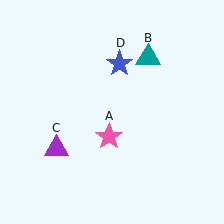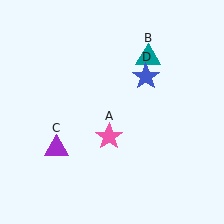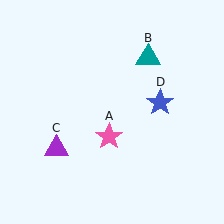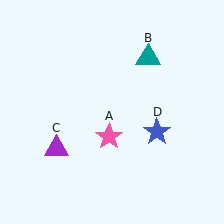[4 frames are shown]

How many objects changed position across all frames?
1 object changed position: blue star (object D).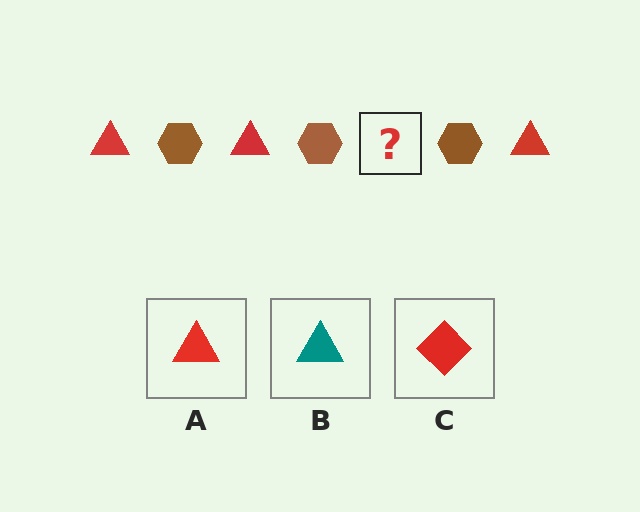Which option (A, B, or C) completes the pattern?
A.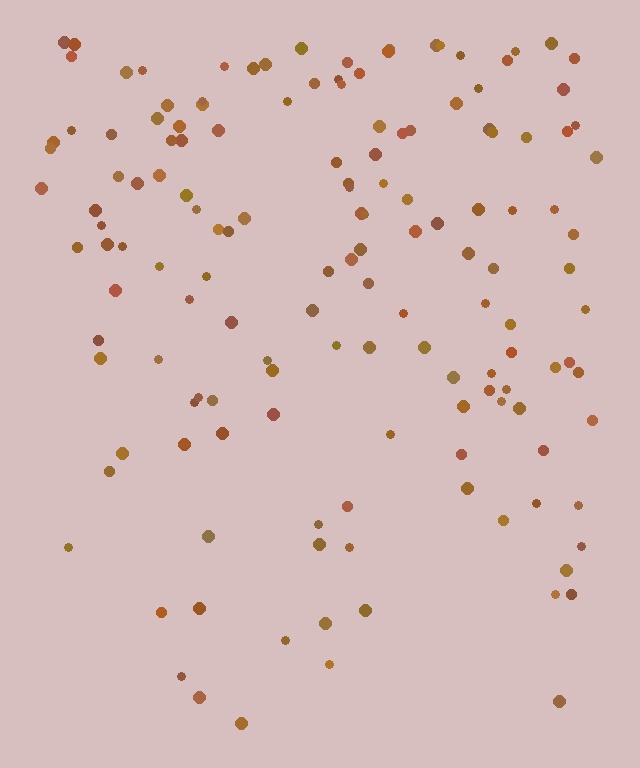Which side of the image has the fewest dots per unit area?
The bottom.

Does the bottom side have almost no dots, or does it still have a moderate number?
Still a moderate number, just noticeably fewer than the top.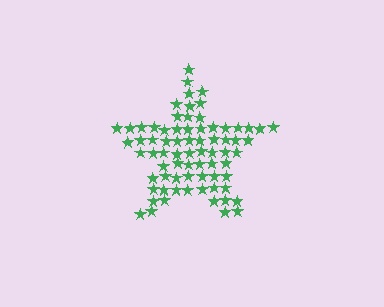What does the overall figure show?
The overall figure shows a star.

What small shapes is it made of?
It is made of small stars.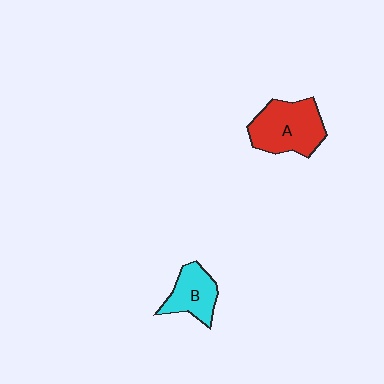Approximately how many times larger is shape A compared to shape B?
Approximately 1.6 times.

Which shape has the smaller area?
Shape B (cyan).